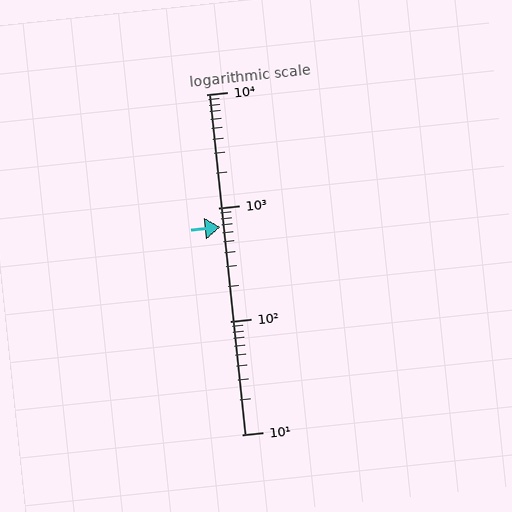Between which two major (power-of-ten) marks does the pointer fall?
The pointer is between 100 and 1000.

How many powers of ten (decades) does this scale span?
The scale spans 3 decades, from 10 to 10000.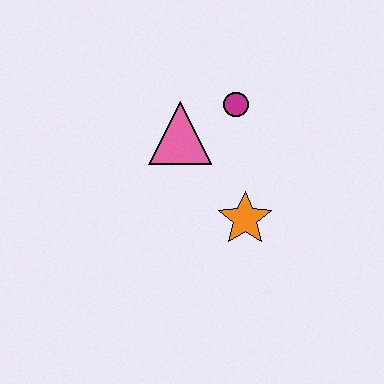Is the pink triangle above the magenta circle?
No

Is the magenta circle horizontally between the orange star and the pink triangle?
Yes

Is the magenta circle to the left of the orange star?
Yes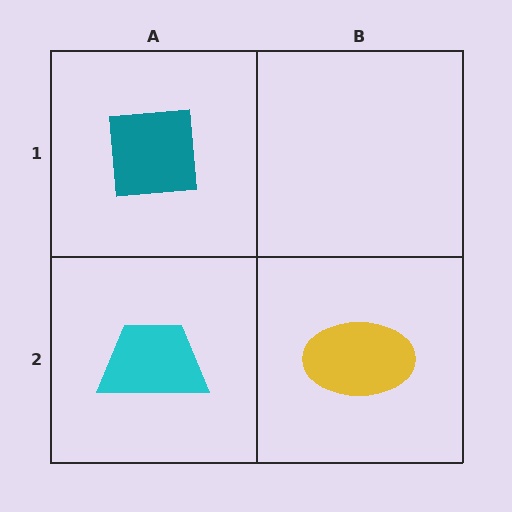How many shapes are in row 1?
1 shape.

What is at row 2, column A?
A cyan trapezoid.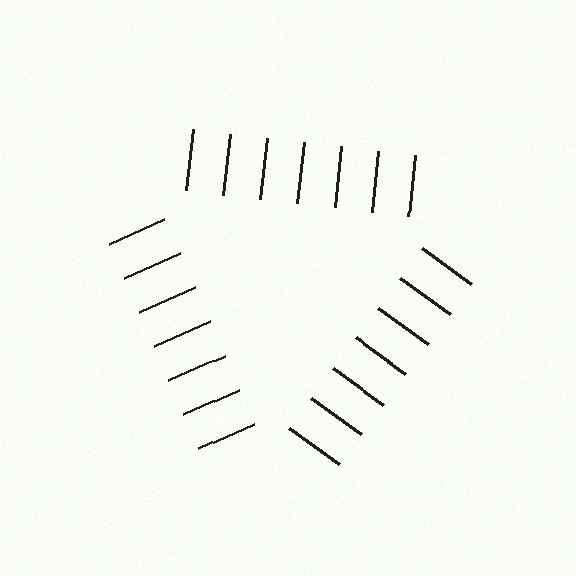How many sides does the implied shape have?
3 sides — the line-ends trace a triangle.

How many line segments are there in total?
21 — 7 along each of the 3 edges.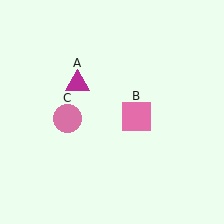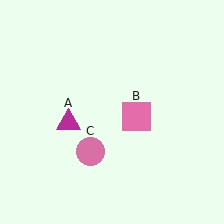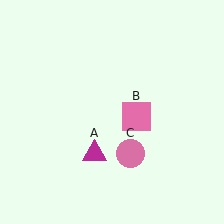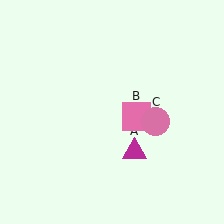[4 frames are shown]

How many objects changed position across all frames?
2 objects changed position: magenta triangle (object A), pink circle (object C).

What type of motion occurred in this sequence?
The magenta triangle (object A), pink circle (object C) rotated counterclockwise around the center of the scene.